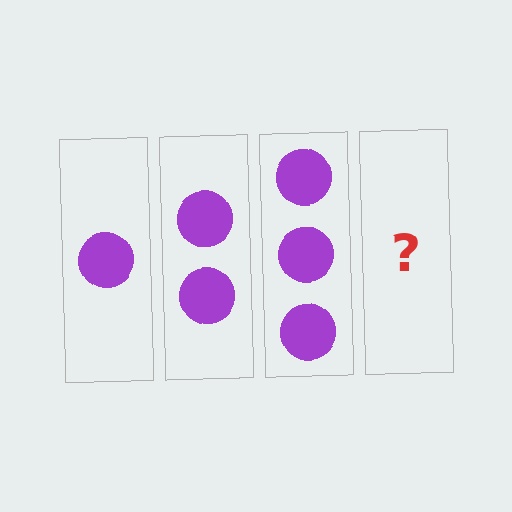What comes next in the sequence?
The next element should be 4 circles.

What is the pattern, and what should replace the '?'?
The pattern is that each step adds one more circle. The '?' should be 4 circles.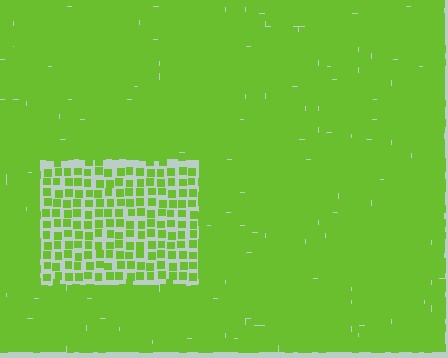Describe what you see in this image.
The image contains small lime elements arranged at two different densities. A rectangle-shaped region is visible where the elements are less densely packed than the surrounding area.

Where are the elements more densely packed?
The elements are more densely packed outside the rectangle boundary.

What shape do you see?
I see a rectangle.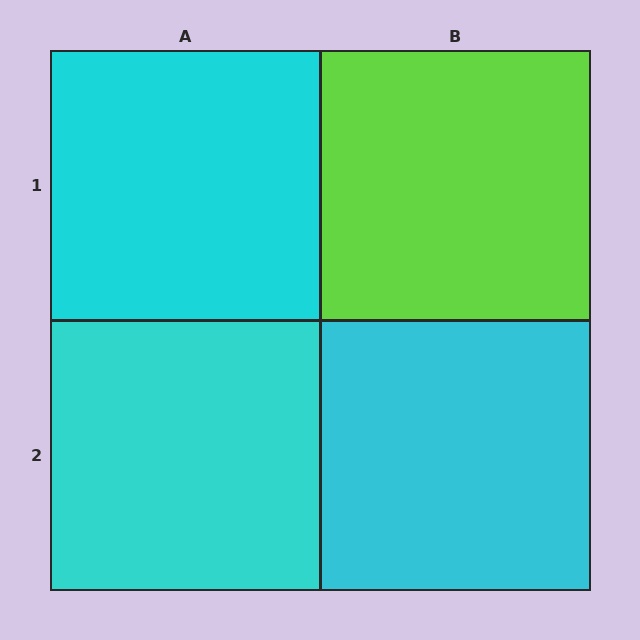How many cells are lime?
1 cell is lime.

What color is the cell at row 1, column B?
Lime.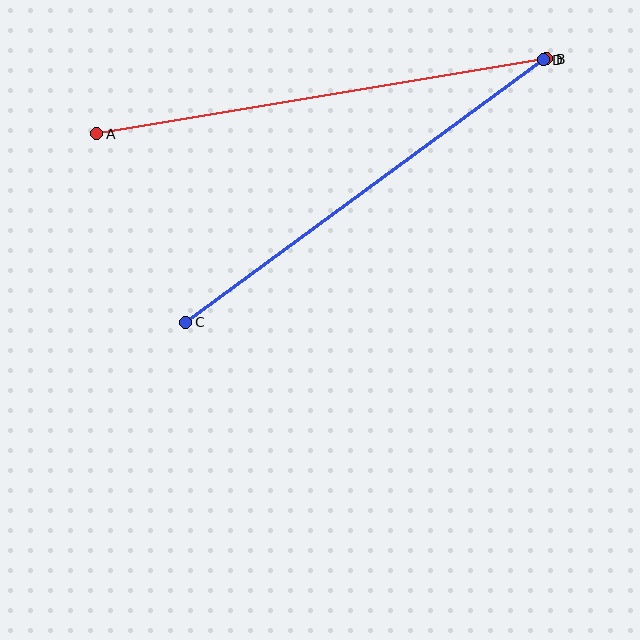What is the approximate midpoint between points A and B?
The midpoint is at approximately (322, 96) pixels.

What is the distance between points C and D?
The distance is approximately 444 pixels.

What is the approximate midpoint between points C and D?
The midpoint is at approximately (364, 191) pixels.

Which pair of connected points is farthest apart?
Points A and B are farthest apart.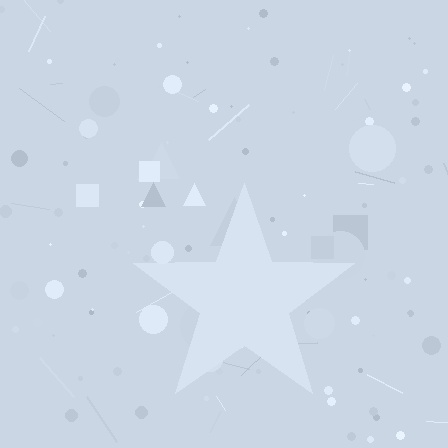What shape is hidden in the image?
A star is hidden in the image.